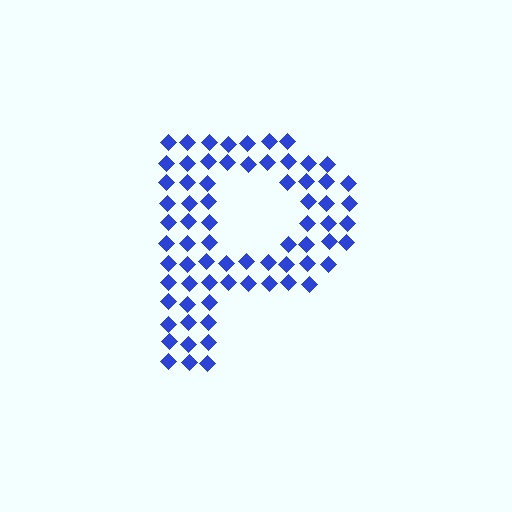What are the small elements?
The small elements are diamonds.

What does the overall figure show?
The overall figure shows the letter P.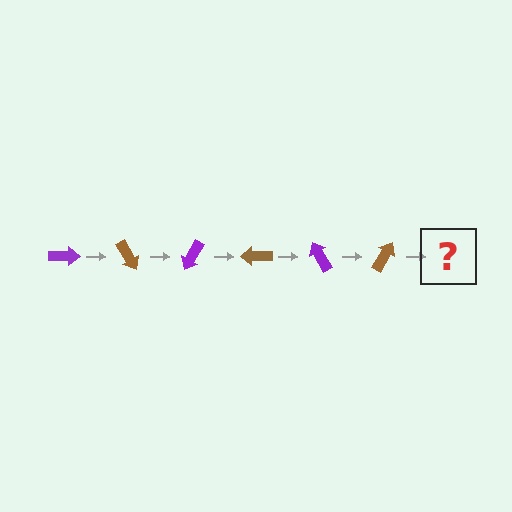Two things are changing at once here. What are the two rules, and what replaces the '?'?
The two rules are that it rotates 60 degrees each step and the color cycles through purple and brown. The '?' should be a purple arrow, rotated 360 degrees from the start.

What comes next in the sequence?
The next element should be a purple arrow, rotated 360 degrees from the start.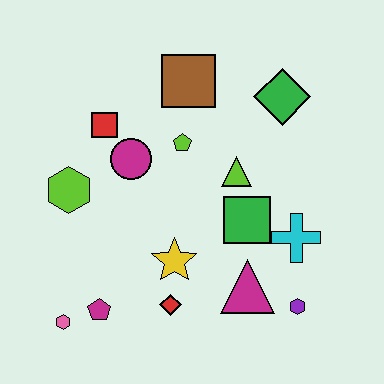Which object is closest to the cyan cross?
The green square is closest to the cyan cross.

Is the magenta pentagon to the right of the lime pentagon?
No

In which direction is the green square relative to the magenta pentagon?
The green square is to the right of the magenta pentagon.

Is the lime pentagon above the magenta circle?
Yes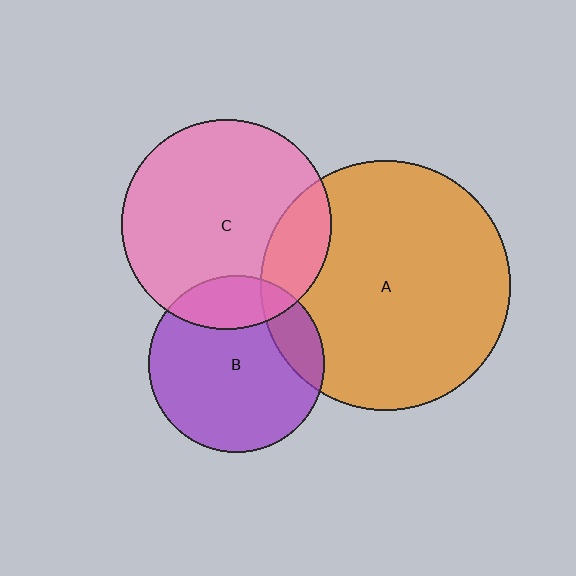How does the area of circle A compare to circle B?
Approximately 2.0 times.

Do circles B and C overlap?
Yes.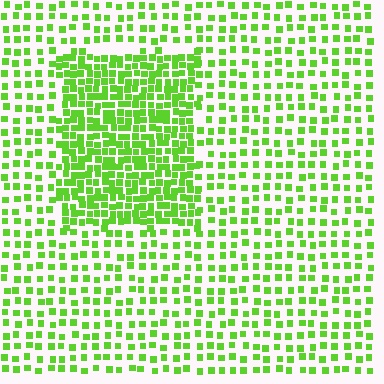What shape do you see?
I see a rectangle.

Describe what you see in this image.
The image contains small lime elements arranged at two different densities. A rectangle-shaped region is visible where the elements are more densely packed than the surrounding area.